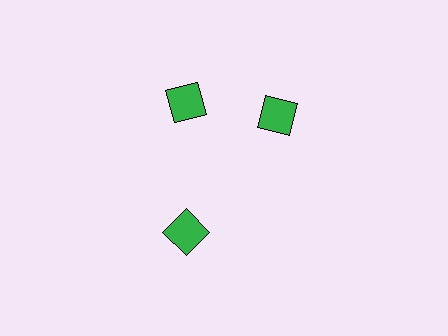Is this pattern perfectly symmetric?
No. The 3 green diamonds are arranged in a ring, but one element near the 3 o'clock position is rotated out of alignment along the ring, breaking the 3-fold rotational symmetry.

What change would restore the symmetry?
The symmetry would be restored by rotating it back into even spacing with its neighbors so that all 3 diamonds sit at equal angles and equal distance from the center.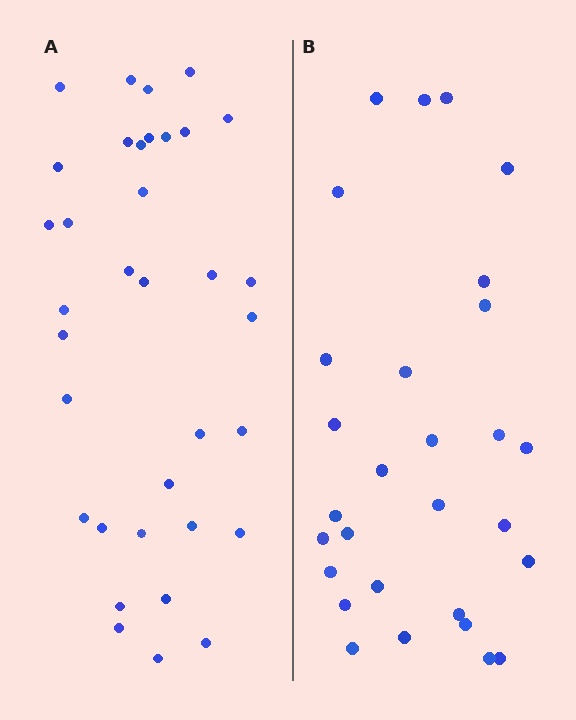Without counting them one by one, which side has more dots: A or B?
Region A (the left region) has more dots.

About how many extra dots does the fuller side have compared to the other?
Region A has about 6 more dots than region B.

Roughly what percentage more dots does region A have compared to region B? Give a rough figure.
About 20% more.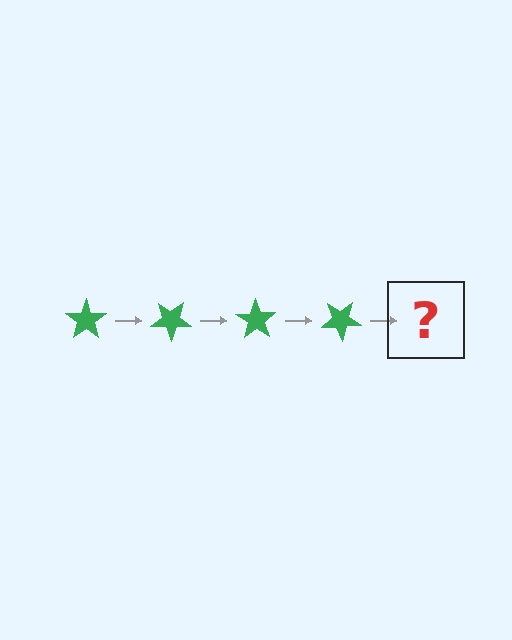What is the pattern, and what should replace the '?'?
The pattern is that the star rotates 35 degrees each step. The '?' should be a green star rotated 140 degrees.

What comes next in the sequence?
The next element should be a green star rotated 140 degrees.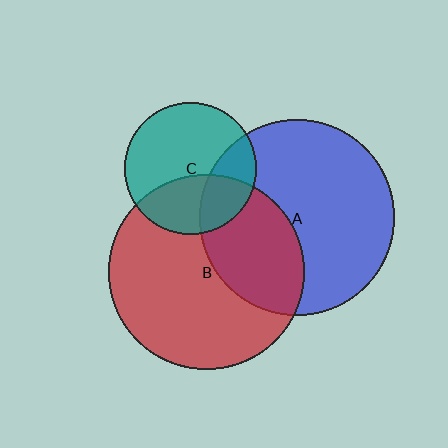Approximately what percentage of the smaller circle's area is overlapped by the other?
Approximately 35%.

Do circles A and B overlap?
Yes.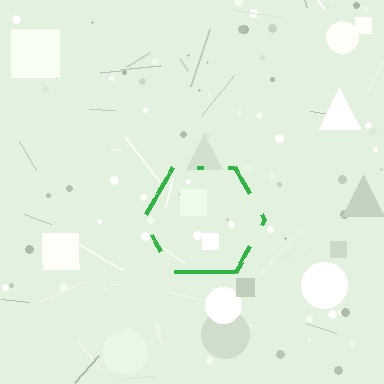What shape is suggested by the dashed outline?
The dashed outline suggests a hexagon.